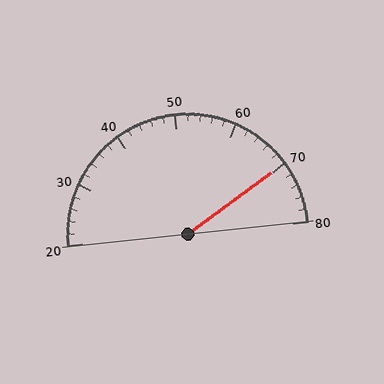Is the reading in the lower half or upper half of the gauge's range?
The reading is in the upper half of the range (20 to 80).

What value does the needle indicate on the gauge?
The needle indicates approximately 70.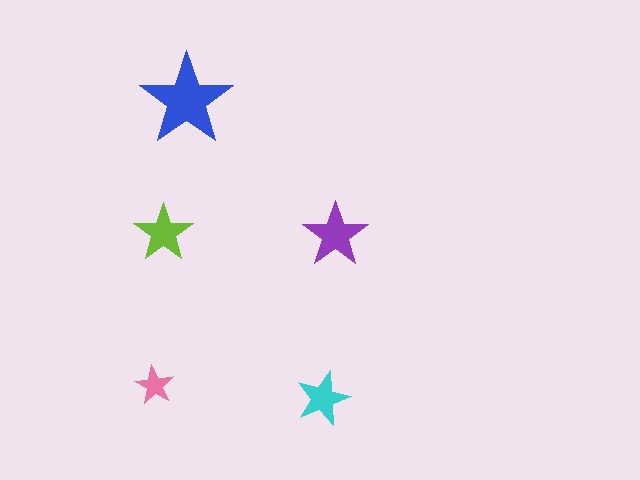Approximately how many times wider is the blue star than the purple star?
About 1.5 times wider.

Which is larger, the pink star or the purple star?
The purple one.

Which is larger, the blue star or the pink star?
The blue one.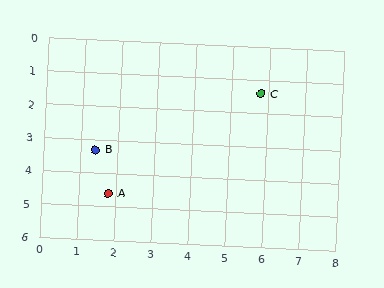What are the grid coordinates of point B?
Point B is at approximately (1.4, 3.3).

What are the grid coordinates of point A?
Point A is at approximately (1.8, 4.6).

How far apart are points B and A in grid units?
Points B and A are about 1.4 grid units apart.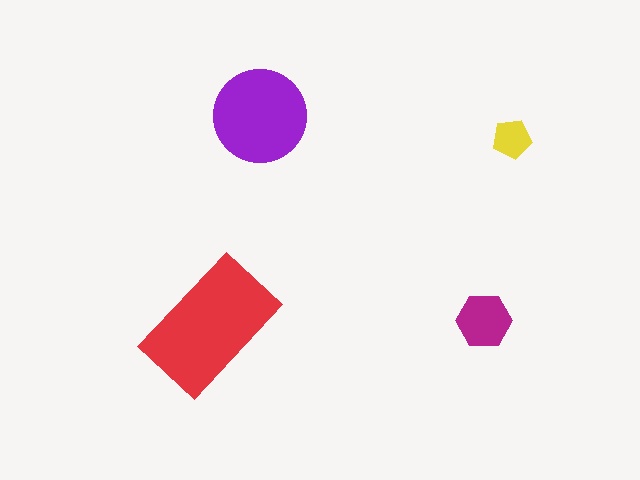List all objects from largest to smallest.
The red rectangle, the purple circle, the magenta hexagon, the yellow pentagon.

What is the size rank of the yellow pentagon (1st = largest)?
4th.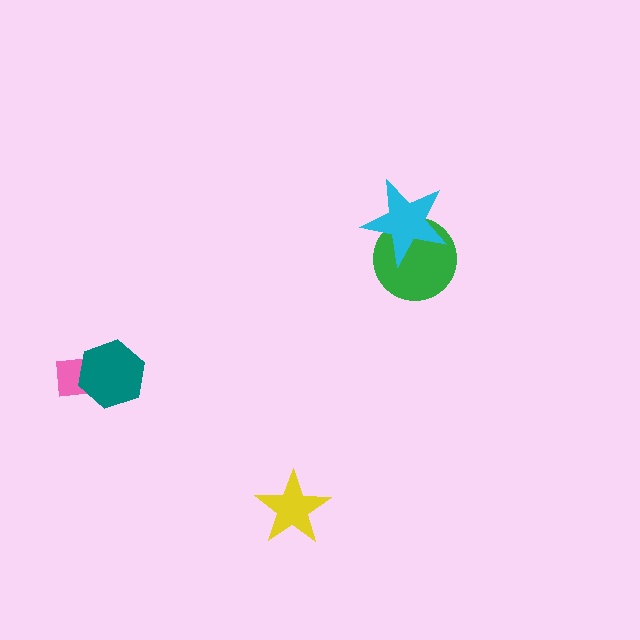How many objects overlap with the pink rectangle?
1 object overlaps with the pink rectangle.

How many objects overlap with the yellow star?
0 objects overlap with the yellow star.